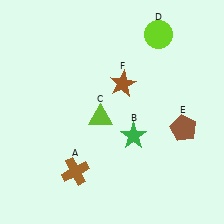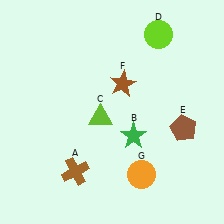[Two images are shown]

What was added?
An orange circle (G) was added in Image 2.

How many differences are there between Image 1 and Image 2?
There is 1 difference between the two images.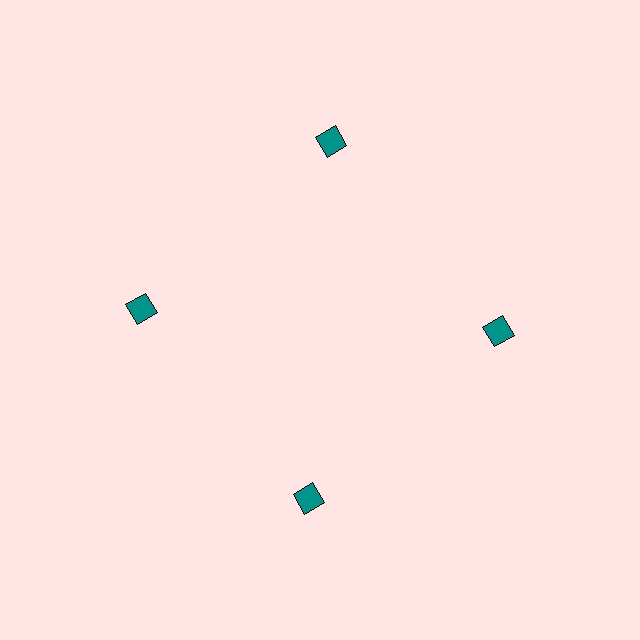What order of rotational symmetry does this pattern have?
This pattern has 4-fold rotational symmetry.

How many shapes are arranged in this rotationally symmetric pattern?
There are 4 shapes, arranged in 4 groups of 1.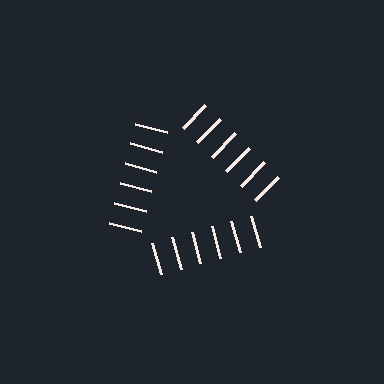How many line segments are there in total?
18 — 6 along each of the 3 edges.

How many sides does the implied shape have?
3 sides — the line-ends trace a triangle.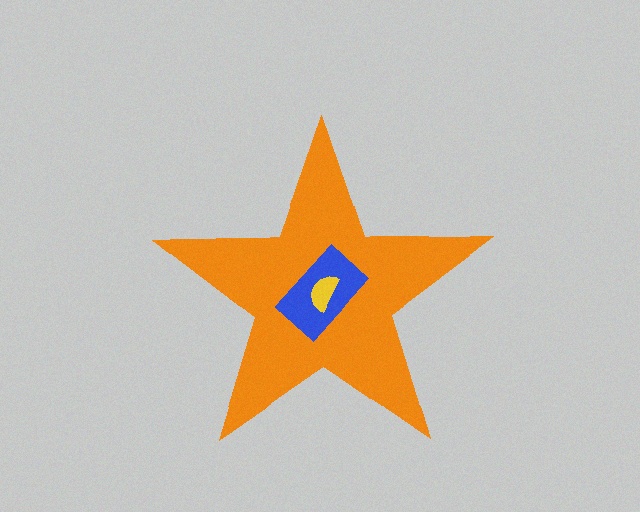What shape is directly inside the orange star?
The blue rectangle.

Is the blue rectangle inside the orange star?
Yes.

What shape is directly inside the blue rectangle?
The yellow semicircle.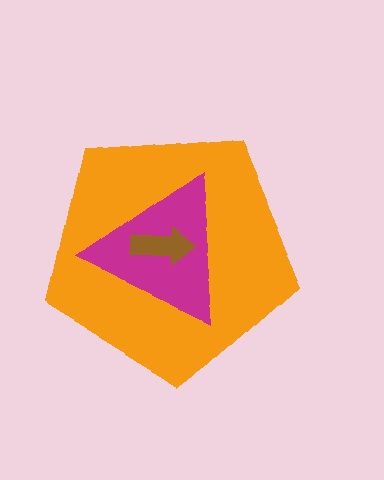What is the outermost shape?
The orange pentagon.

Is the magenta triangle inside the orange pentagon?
Yes.